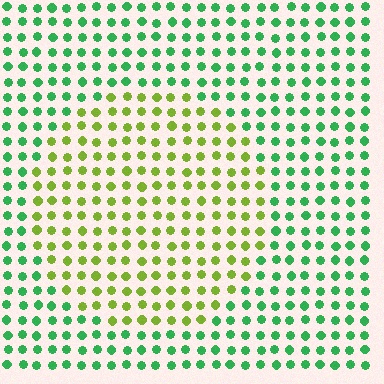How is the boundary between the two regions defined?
The boundary is defined purely by a slight shift in hue (about 51 degrees). Spacing, size, and orientation are identical on both sides.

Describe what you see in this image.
The image is filled with small green elements in a uniform arrangement. A circle-shaped region is visible where the elements are tinted to a slightly different hue, forming a subtle color boundary.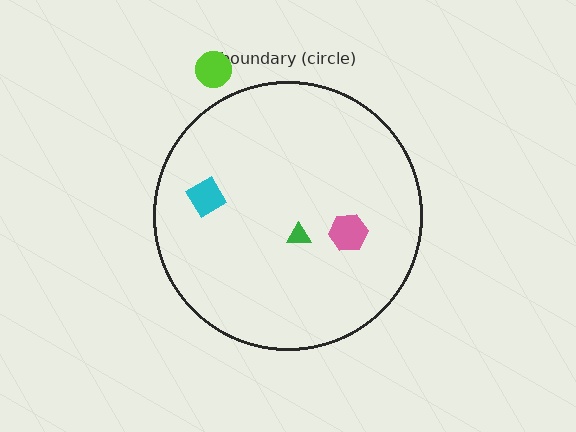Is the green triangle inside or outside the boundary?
Inside.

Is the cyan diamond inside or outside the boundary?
Inside.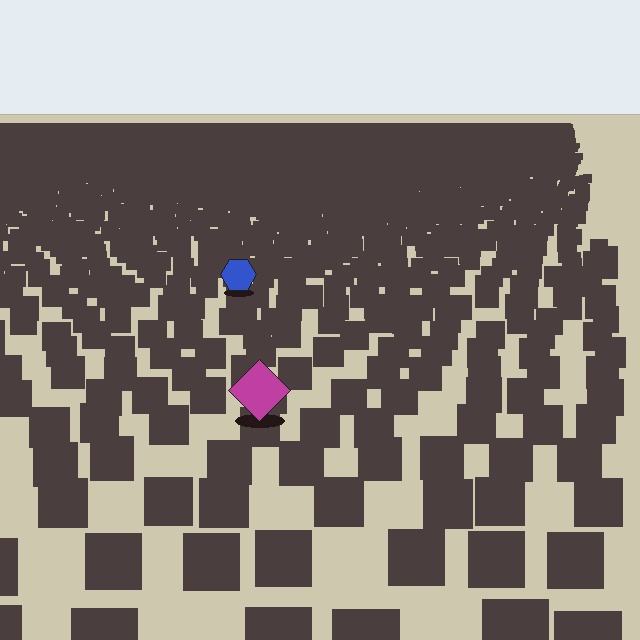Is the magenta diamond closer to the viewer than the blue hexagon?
Yes. The magenta diamond is closer — you can tell from the texture gradient: the ground texture is coarser near it.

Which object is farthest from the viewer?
The blue hexagon is farthest from the viewer. It appears smaller and the ground texture around it is denser.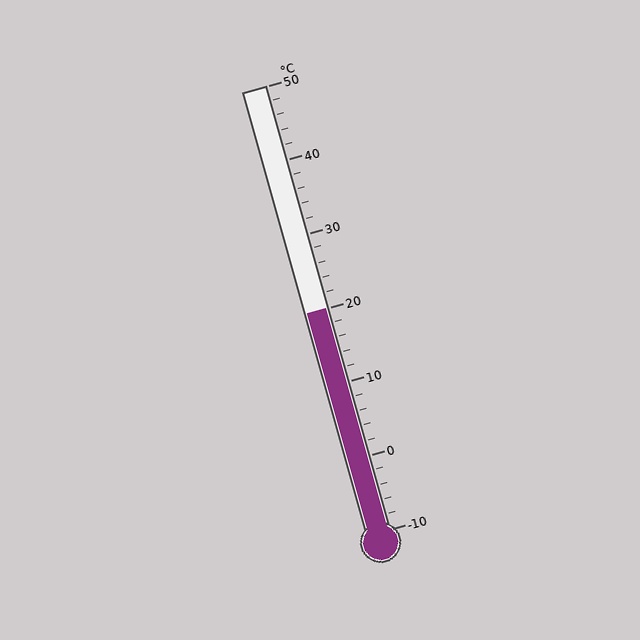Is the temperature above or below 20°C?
The temperature is at 20°C.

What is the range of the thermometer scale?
The thermometer scale ranges from -10°C to 50°C.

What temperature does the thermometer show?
The thermometer shows approximately 20°C.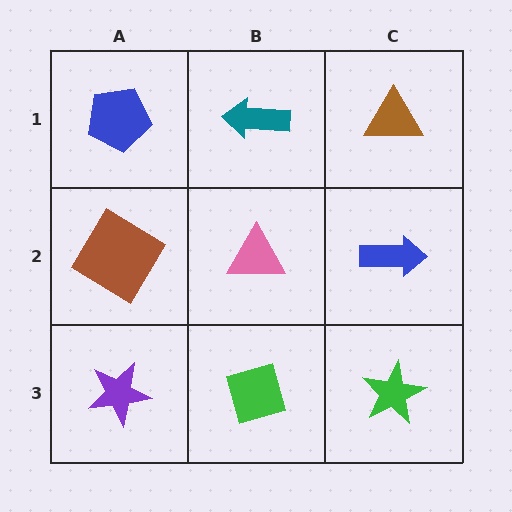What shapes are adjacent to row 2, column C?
A brown triangle (row 1, column C), a green star (row 3, column C), a pink triangle (row 2, column B).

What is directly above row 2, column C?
A brown triangle.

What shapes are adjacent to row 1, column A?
A brown diamond (row 2, column A), a teal arrow (row 1, column B).